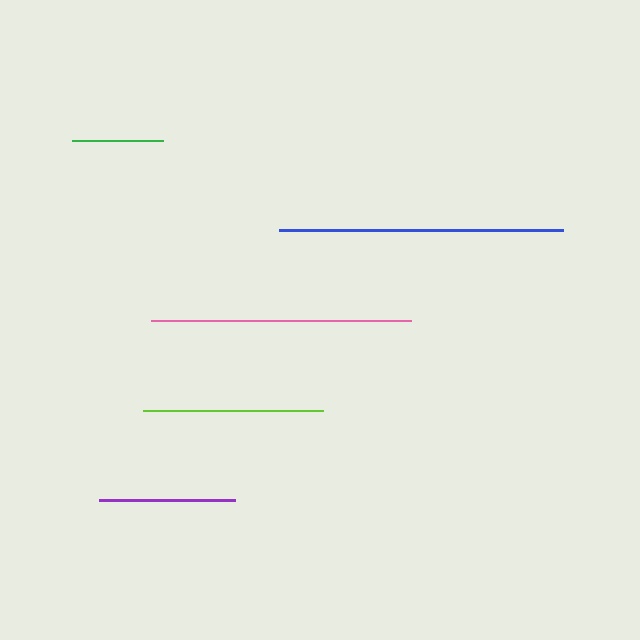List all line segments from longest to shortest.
From longest to shortest: blue, pink, lime, purple, green.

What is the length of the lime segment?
The lime segment is approximately 180 pixels long.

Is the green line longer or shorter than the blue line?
The blue line is longer than the green line.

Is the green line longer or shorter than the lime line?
The lime line is longer than the green line.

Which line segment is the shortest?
The green line is the shortest at approximately 91 pixels.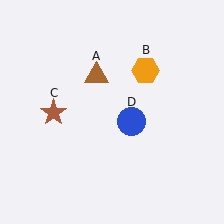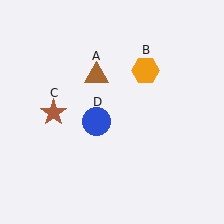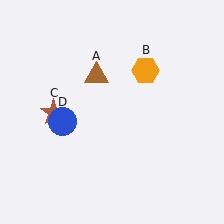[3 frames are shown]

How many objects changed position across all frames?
1 object changed position: blue circle (object D).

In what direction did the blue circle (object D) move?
The blue circle (object D) moved left.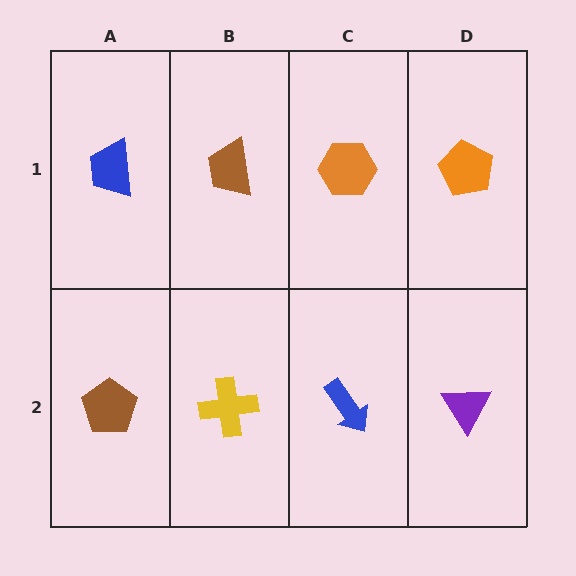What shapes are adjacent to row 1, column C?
A blue arrow (row 2, column C), a brown trapezoid (row 1, column B), an orange pentagon (row 1, column D).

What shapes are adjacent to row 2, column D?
An orange pentagon (row 1, column D), a blue arrow (row 2, column C).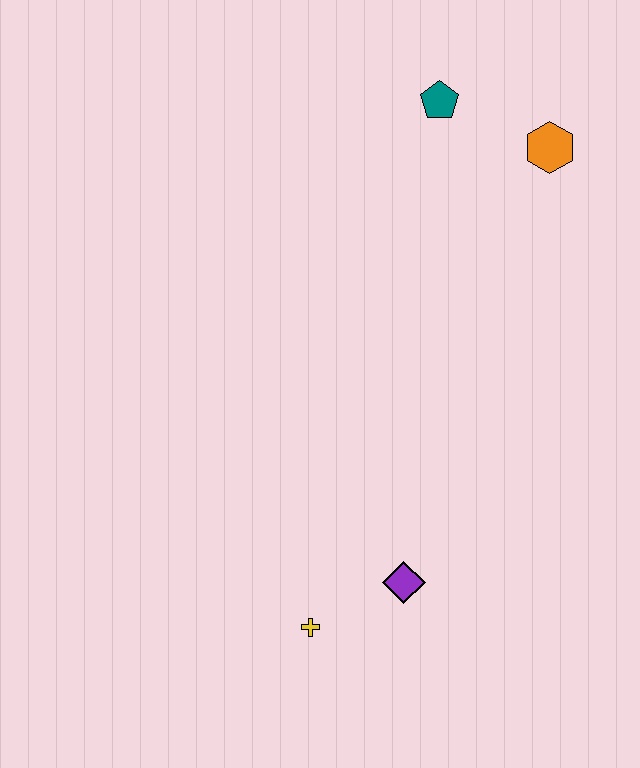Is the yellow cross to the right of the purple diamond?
No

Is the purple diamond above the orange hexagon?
No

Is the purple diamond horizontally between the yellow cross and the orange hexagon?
Yes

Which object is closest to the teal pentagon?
The orange hexagon is closest to the teal pentagon.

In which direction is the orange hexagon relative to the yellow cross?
The orange hexagon is above the yellow cross.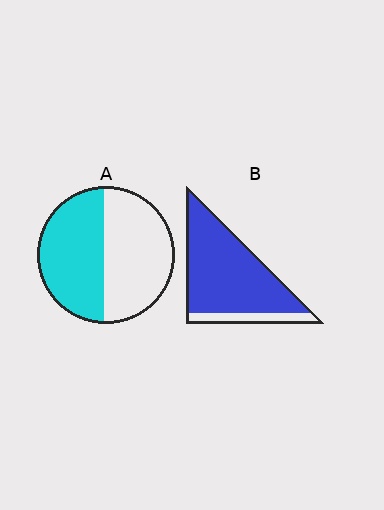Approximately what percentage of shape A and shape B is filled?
A is approximately 50% and B is approximately 85%.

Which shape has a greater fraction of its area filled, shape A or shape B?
Shape B.